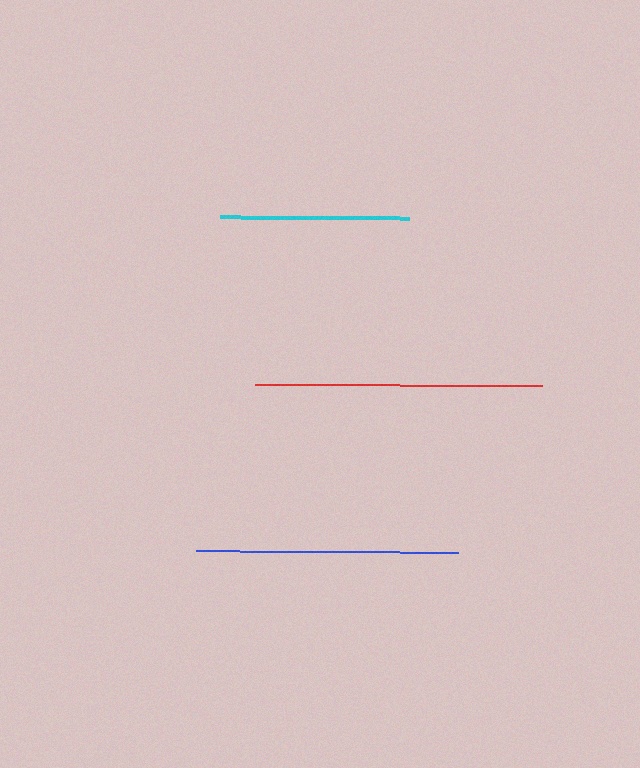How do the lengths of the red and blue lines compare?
The red and blue lines are approximately the same length.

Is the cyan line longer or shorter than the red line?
The red line is longer than the cyan line.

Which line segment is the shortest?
The cyan line is the shortest at approximately 189 pixels.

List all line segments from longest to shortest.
From longest to shortest: red, blue, cyan.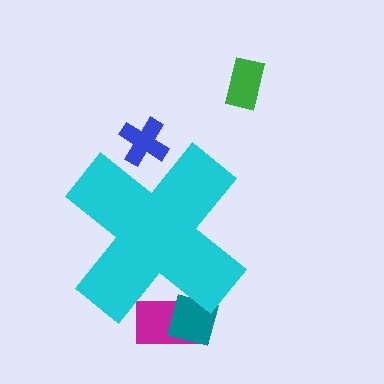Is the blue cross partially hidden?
Yes, the blue cross is partially hidden behind the cyan cross.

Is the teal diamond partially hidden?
Yes, the teal diamond is partially hidden behind the cyan cross.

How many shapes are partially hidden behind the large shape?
3 shapes are partially hidden.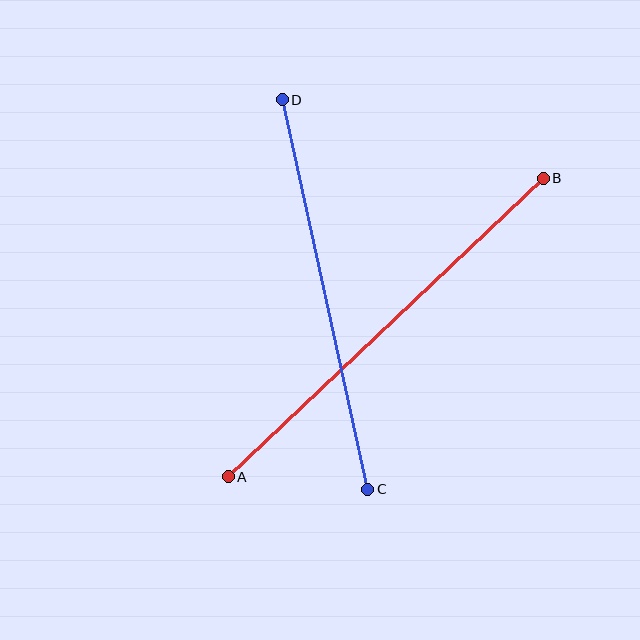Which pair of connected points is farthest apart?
Points A and B are farthest apart.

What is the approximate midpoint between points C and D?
The midpoint is at approximately (325, 295) pixels.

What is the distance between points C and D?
The distance is approximately 399 pixels.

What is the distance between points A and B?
The distance is approximately 434 pixels.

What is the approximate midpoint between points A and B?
The midpoint is at approximately (386, 327) pixels.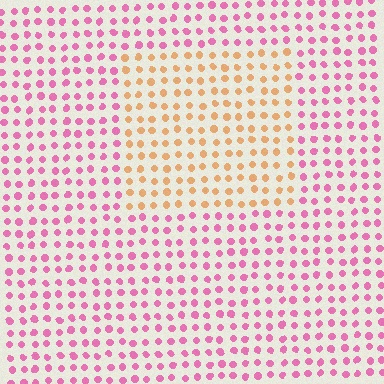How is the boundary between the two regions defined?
The boundary is defined purely by a slight shift in hue (about 63 degrees). Spacing, size, and orientation are identical on both sides.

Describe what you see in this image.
The image is filled with small pink elements in a uniform arrangement. A rectangle-shaped region is visible where the elements are tinted to a slightly different hue, forming a subtle color boundary.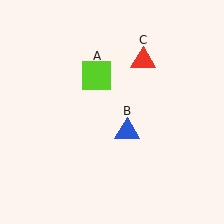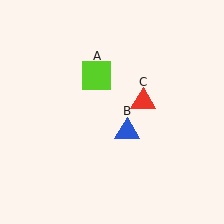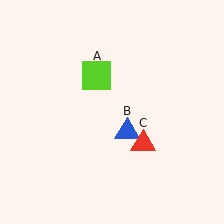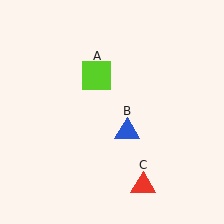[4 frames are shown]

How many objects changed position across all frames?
1 object changed position: red triangle (object C).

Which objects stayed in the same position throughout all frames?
Lime square (object A) and blue triangle (object B) remained stationary.